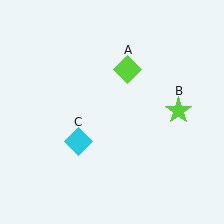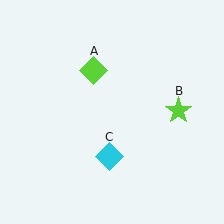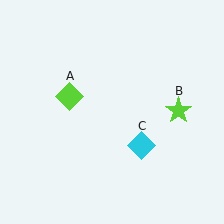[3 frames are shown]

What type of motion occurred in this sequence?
The lime diamond (object A), cyan diamond (object C) rotated counterclockwise around the center of the scene.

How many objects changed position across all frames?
2 objects changed position: lime diamond (object A), cyan diamond (object C).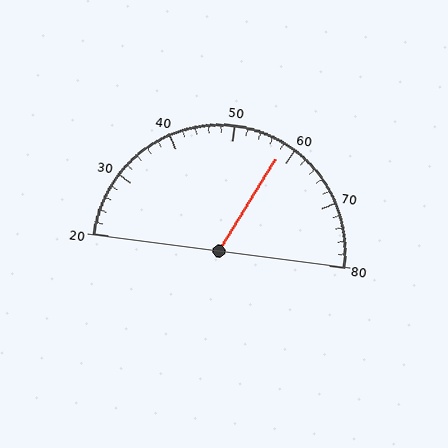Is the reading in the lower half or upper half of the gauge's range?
The reading is in the upper half of the range (20 to 80).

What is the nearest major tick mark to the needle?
The nearest major tick mark is 60.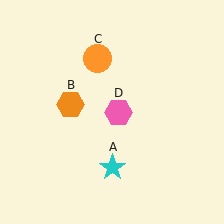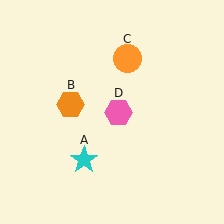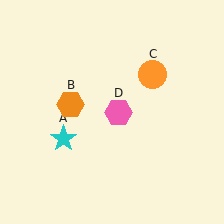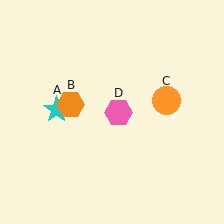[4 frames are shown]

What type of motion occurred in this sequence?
The cyan star (object A), orange circle (object C) rotated clockwise around the center of the scene.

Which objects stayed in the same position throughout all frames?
Orange hexagon (object B) and pink hexagon (object D) remained stationary.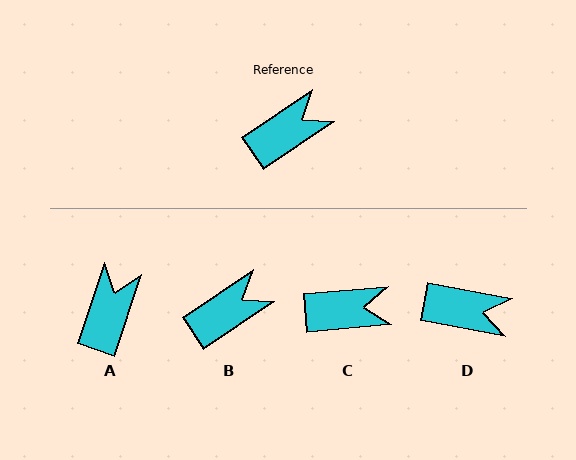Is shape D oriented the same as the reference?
No, it is off by about 45 degrees.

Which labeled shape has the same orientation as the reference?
B.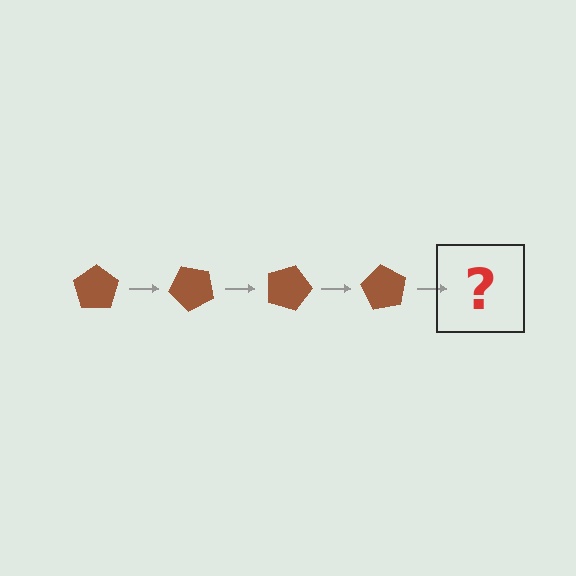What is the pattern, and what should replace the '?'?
The pattern is that the pentagon rotates 45 degrees each step. The '?' should be a brown pentagon rotated 180 degrees.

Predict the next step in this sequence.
The next step is a brown pentagon rotated 180 degrees.